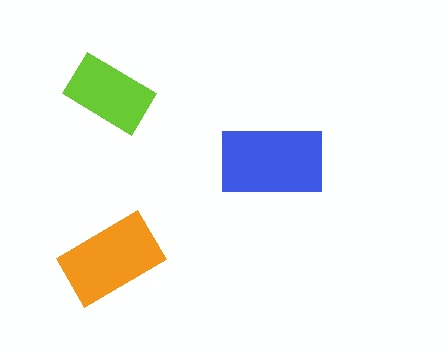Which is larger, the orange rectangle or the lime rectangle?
The orange one.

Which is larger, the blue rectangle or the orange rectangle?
The blue one.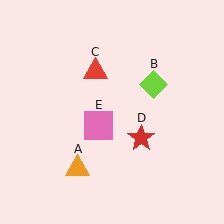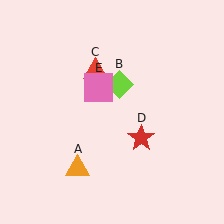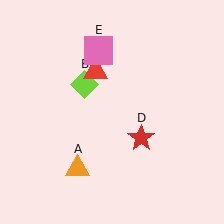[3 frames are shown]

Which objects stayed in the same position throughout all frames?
Orange triangle (object A) and red triangle (object C) and red star (object D) remained stationary.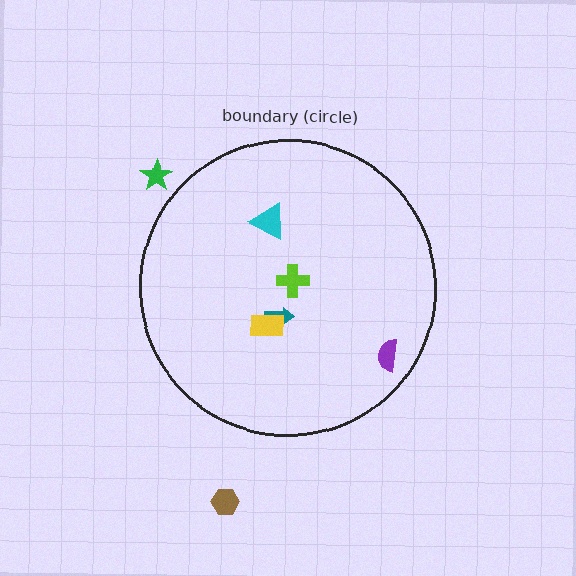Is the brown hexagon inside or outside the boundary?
Outside.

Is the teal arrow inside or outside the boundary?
Inside.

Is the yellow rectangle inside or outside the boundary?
Inside.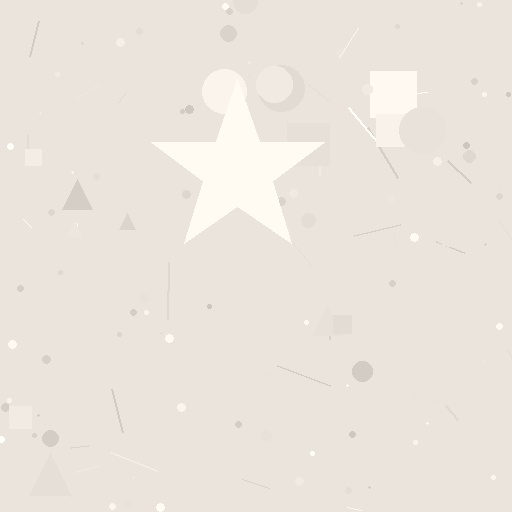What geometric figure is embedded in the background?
A star is embedded in the background.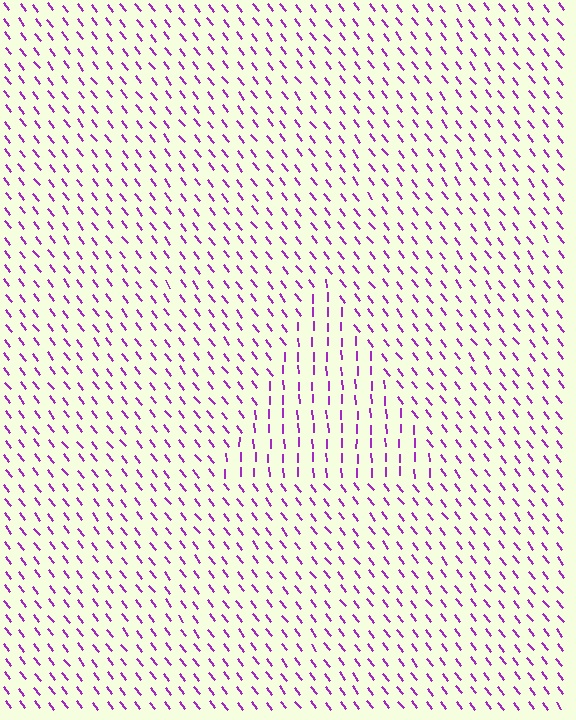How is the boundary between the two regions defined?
The boundary is defined purely by a change in line orientation (approximately 35 degrees difference). All lines are the same color and thickness.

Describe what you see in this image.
The image is filled with small purple line segments. A triangle region in the image has lines oriented differently from the surrounding lines, creating a visible texture boundary.